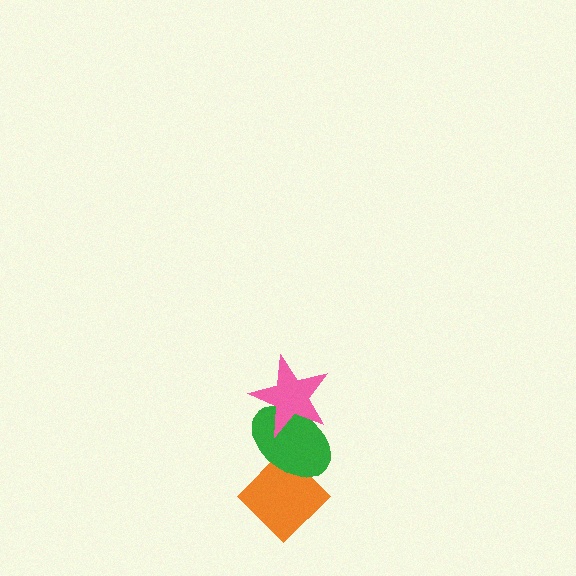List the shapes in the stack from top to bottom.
From top to bottom: the pink star, the green ellipse, the orange diamond.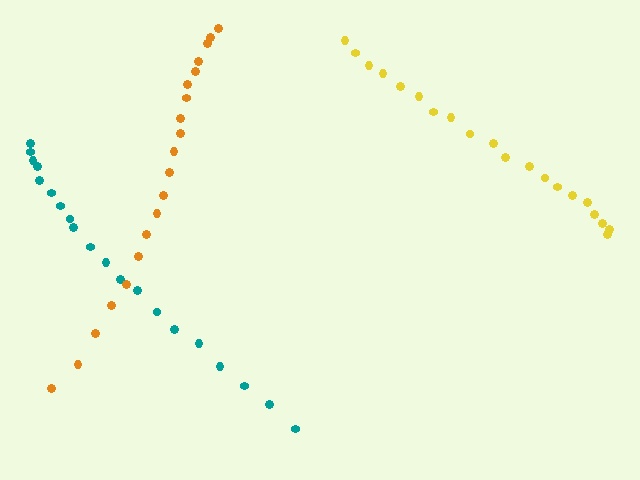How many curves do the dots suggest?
There are 3 distinct paths.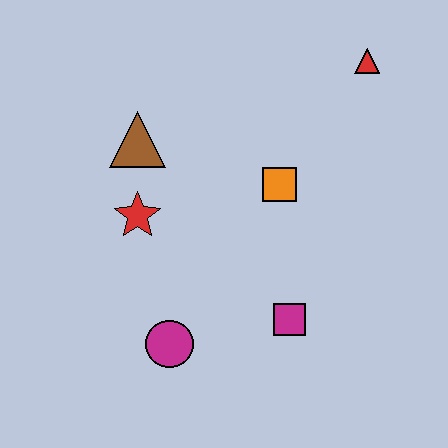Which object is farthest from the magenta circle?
The red triangle is farthest from the magenta circle.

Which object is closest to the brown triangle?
The red star is closest to the brown triangle.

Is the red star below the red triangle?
Yes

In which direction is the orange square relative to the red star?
The orange square is to the right of the red star.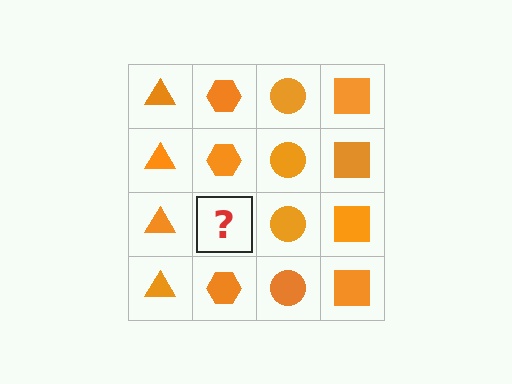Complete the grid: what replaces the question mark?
The question mark should be replaced with an orange hexagon.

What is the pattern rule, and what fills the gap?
The rule is that each column has a consistent shape. The gap should be filled with an orange hexagon.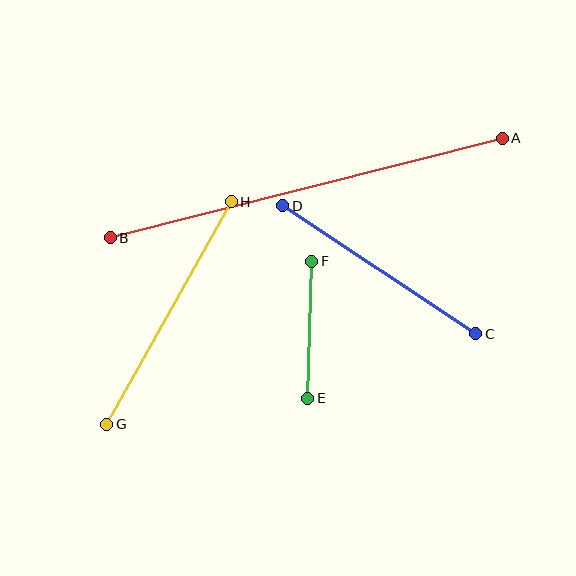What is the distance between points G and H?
The distance is approximately 255 pixels.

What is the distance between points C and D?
The distance is approximately 231 pixels.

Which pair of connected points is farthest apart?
Points A and B are farthest apart.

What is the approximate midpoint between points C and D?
The midpoint is at approximately (379, 270) pixels.